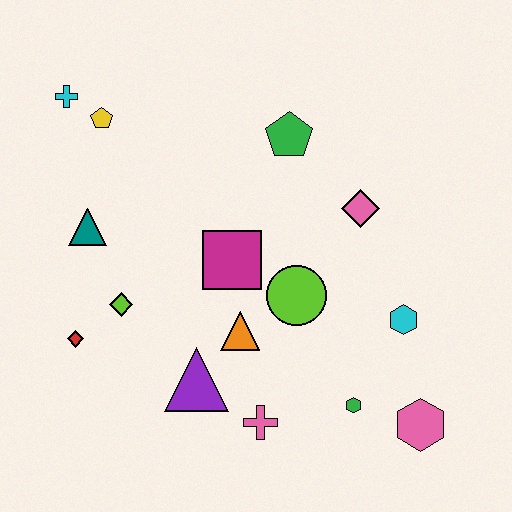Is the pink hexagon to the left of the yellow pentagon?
No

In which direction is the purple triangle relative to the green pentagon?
The purple triangle is below the green pentagon.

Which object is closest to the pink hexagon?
The green hexagon is closest to the pink hexagon.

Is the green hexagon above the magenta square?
No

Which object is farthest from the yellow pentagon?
The pink hexagon is farthest from the yellow pentagon.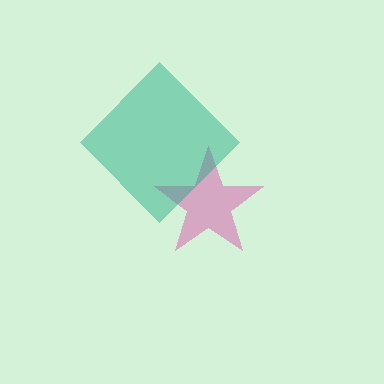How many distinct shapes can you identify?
There are 2 distinct shapes: a magenta star, a teal diamond.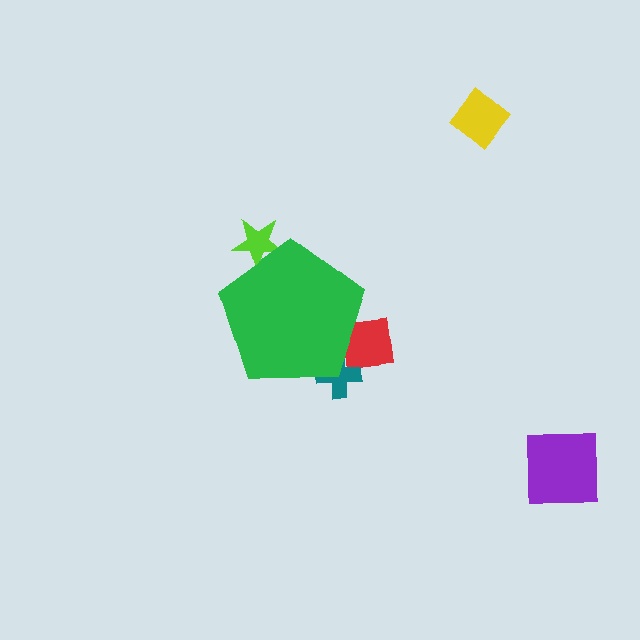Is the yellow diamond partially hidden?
No, the yellow diamond is fully visible.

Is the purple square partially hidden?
No, the purple square is fully visible.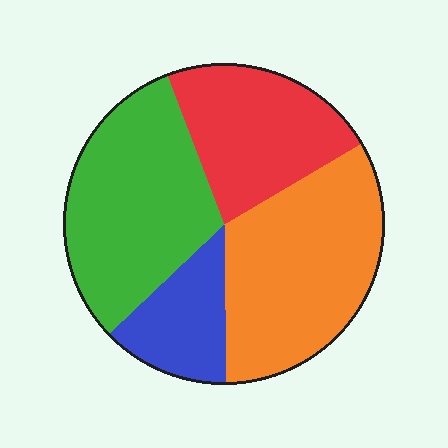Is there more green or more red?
Green.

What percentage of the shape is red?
Red covers 22% of the shape.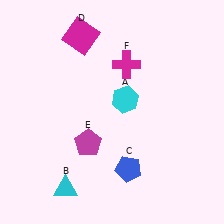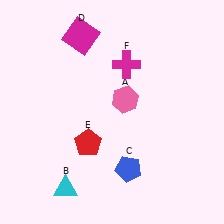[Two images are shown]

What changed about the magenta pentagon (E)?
In Image 1, E is magenta. In Image 2, it changed to red.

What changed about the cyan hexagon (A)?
In Image 1, A is cyan. In Image 2, it changed to pink.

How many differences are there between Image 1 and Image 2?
There are 2 differences between the two images.